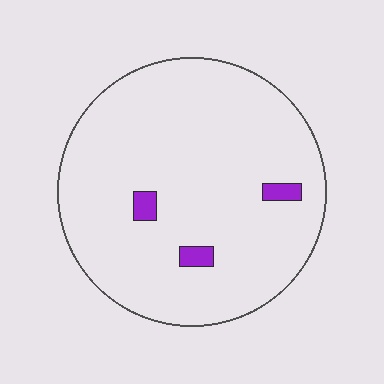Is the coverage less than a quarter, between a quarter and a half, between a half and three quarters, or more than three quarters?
Less than a quarter.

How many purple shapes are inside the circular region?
3.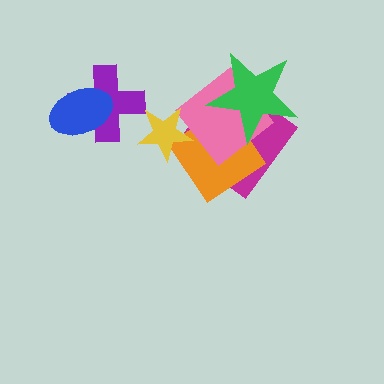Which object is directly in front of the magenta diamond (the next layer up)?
The orange diamond is directly in front of the magenta diamond.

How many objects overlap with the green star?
3 objects overlap with the green star.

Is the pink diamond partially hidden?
Yes, it is partially covered by another shape.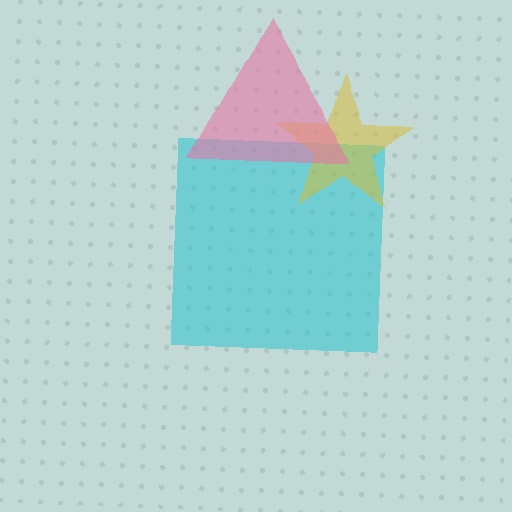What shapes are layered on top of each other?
The layered shapes are: a cyan square, a yellow star, a pink triangle.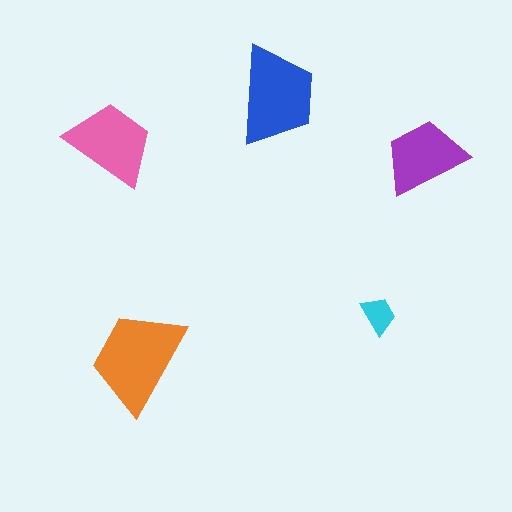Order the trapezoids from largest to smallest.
the orange one, the blue one, the pink one, the purple one, the cyan one.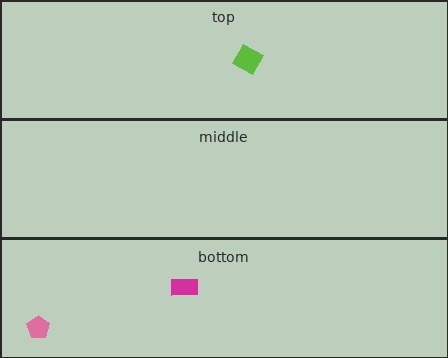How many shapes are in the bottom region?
2.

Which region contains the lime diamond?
The top region.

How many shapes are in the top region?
1.